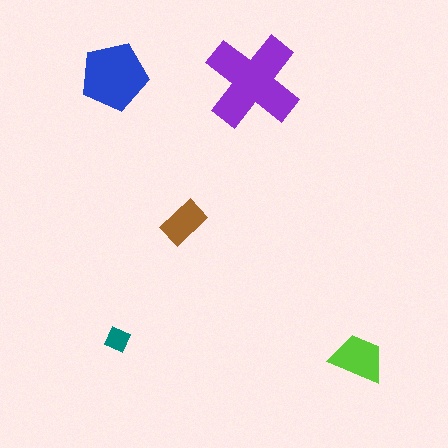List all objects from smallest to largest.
The teal diamond, the brown rectangle, the lime trapezoid, the blue pentagon, the purple cross.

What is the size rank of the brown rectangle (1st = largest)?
4th.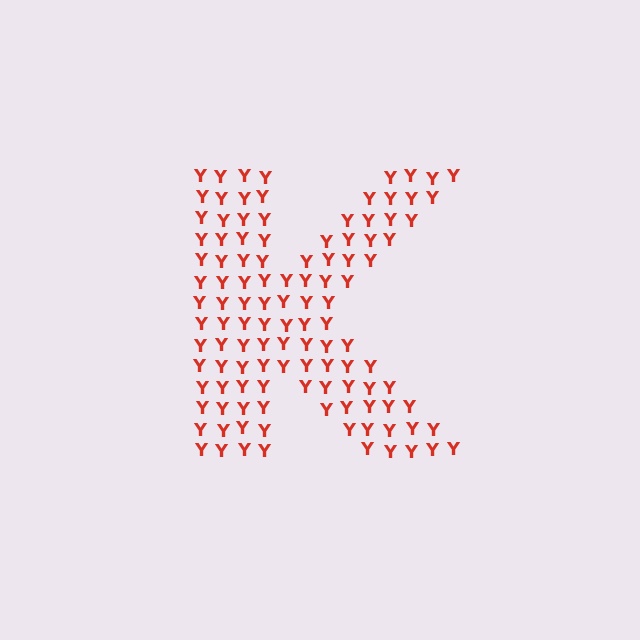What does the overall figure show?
The overall figure shows the letter K.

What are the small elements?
The small elements are letter Y's.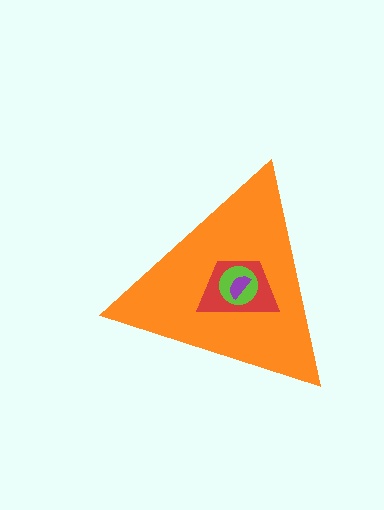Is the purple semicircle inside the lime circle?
Yes.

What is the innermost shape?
The purple semicircle.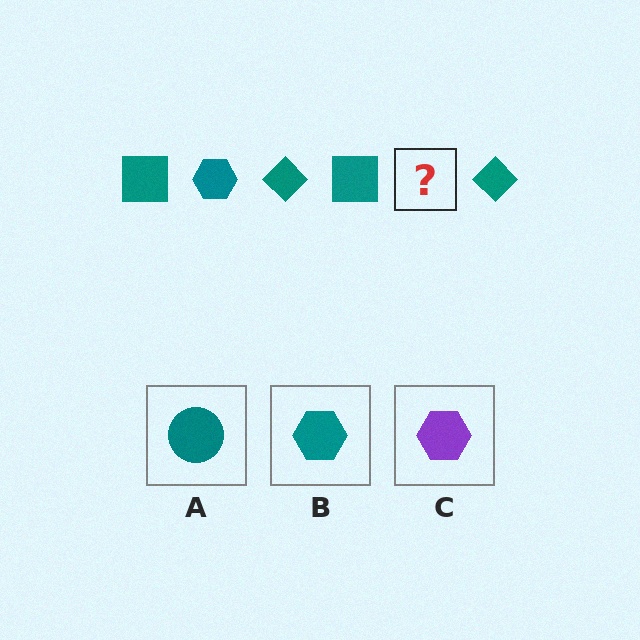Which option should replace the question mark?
Option B.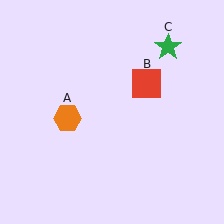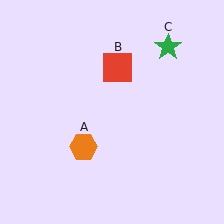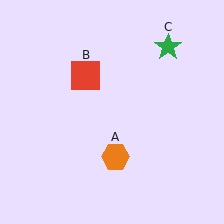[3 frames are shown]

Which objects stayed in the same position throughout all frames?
Green star (object C) remained stationary.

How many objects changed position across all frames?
2 objects changed position: orange hexagon (object A), red square (object B).